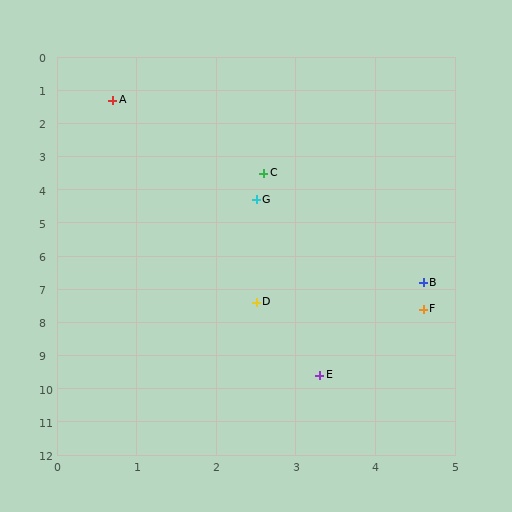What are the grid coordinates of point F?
Point F is at approximately (4.6, 7.6).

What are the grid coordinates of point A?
Point A is at approximately (0.7, 1.3).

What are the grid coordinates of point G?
Point G is at approximately (2.5, 4.3).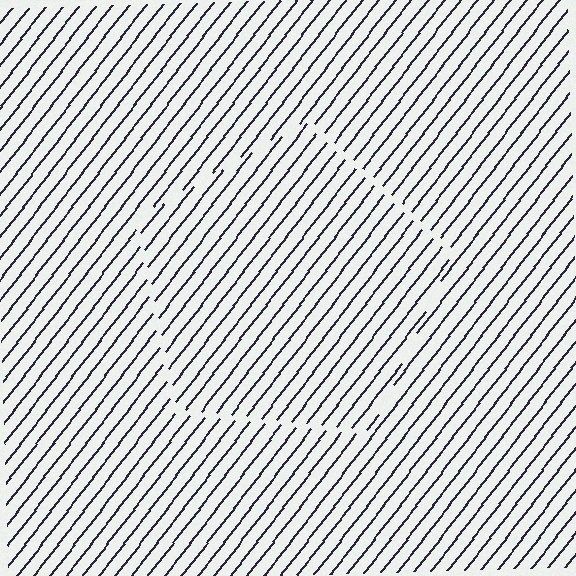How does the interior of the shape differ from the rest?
The interior of the shape contains the same grating, shifted by half a period — the contour is defined by the phase discontinuity where line-ends from the inner and outer gratings abut.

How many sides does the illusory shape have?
5 sides — the line-ends trace a pentagon.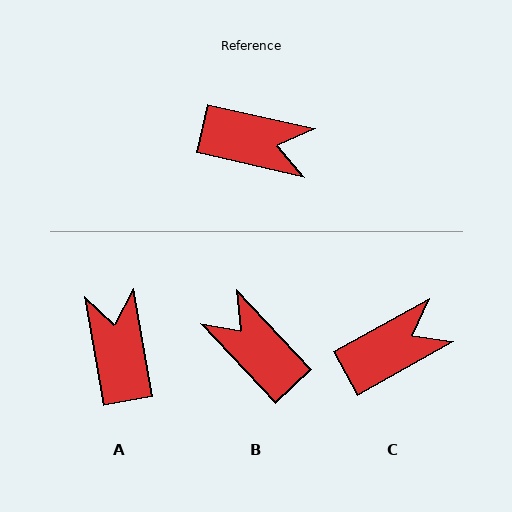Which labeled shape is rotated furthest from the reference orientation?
B, about 146 degrees away.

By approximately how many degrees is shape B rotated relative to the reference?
Approximately 146 degrees counter-clockwise.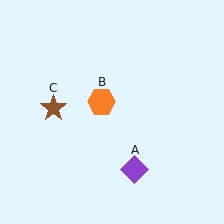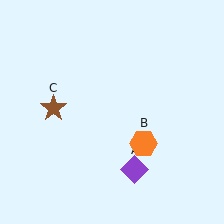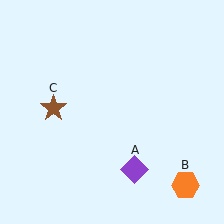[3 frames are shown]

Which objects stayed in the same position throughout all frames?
Purple diamond (object A) and brown star (object C) remained stationary.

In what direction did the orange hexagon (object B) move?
The orange hexagon (object B) moved down and to the right.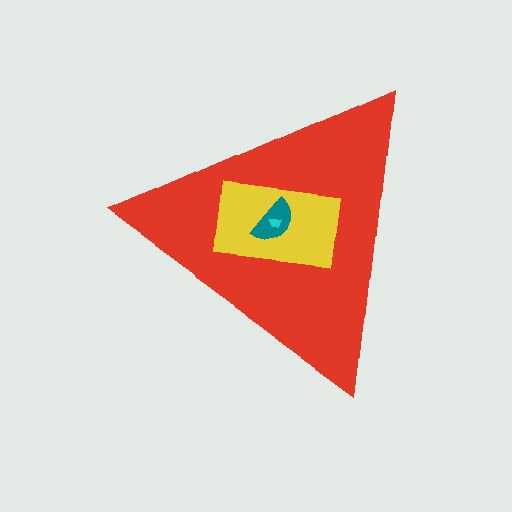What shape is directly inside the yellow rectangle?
The teal semicircle.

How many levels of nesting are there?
4.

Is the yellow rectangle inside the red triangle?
Yes.